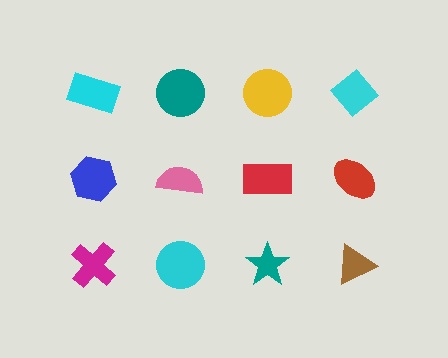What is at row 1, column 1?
A cyan rectangle.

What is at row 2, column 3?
A red rectangle.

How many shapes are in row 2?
4 shapes.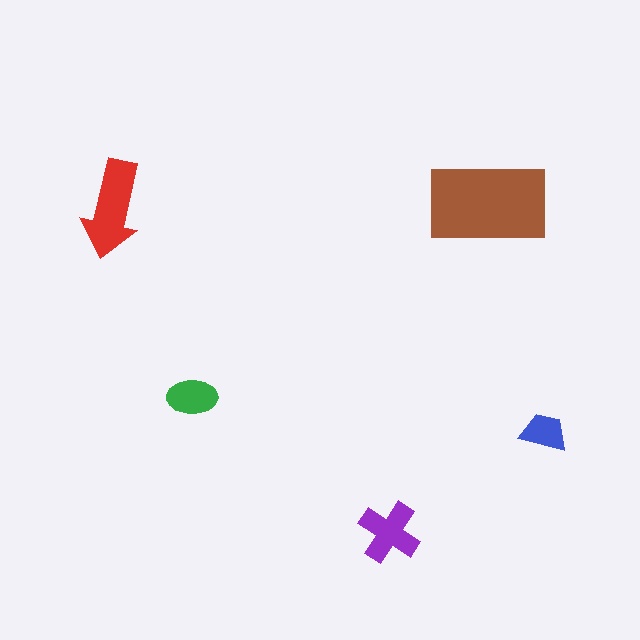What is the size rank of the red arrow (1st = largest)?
2nd.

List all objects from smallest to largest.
The blue trapezoid, the green ellipse, the purple cross, the red arrow, the brown rectangle.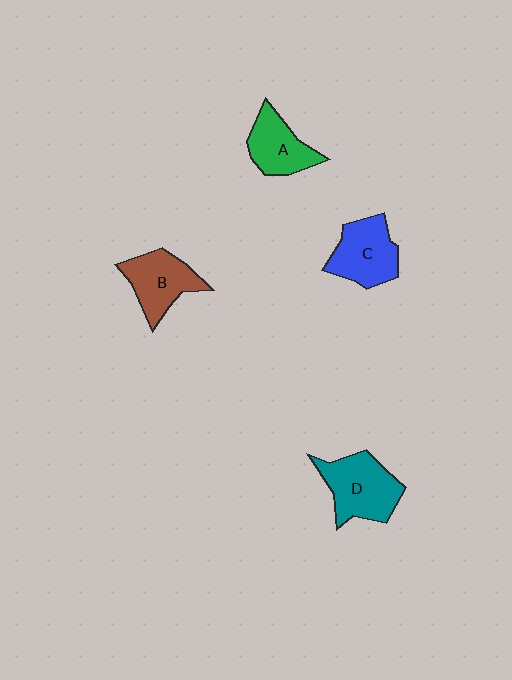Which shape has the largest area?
Shape D (teal).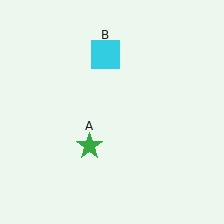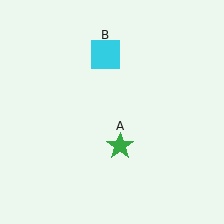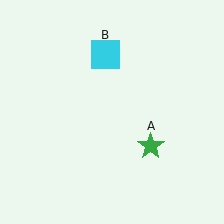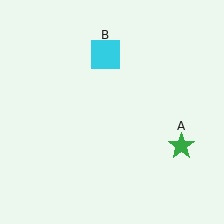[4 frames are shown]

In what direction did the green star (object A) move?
The green star (object A) moved right.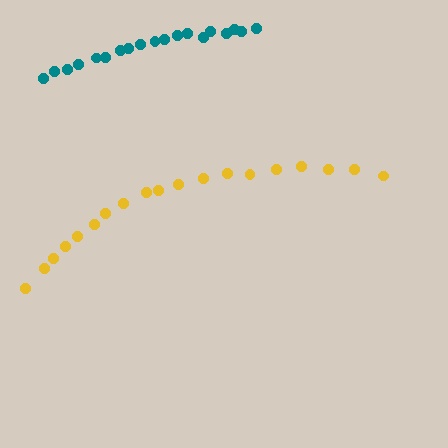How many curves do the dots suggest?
There are 2 distinct paths.